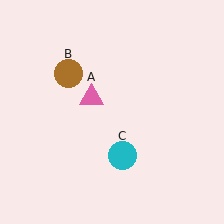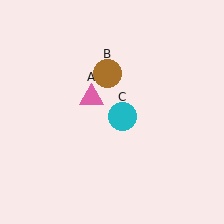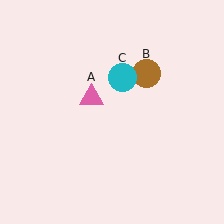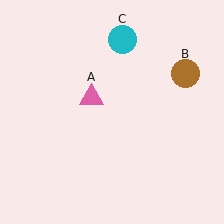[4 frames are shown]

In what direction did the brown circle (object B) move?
The brown circle (object B) moved right.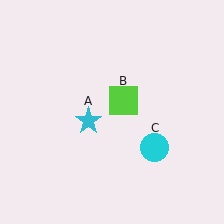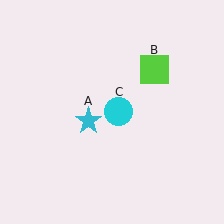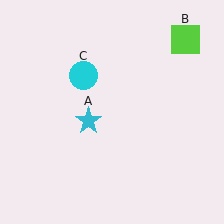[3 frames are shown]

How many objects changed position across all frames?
2 objects changed position: lime square (object B), cyan circle (object C).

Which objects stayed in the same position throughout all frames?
Cyan star (object A) remained stationary.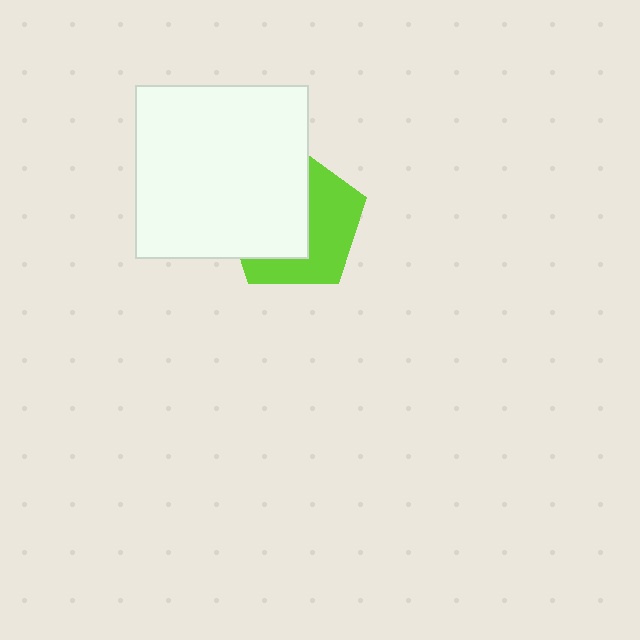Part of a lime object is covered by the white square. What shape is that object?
It is a pentagon.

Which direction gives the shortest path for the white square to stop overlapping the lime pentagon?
Moving left gives the shortest separation.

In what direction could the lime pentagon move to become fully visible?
The lime pentagon could move right. That would shift it out from behind the white square entirely.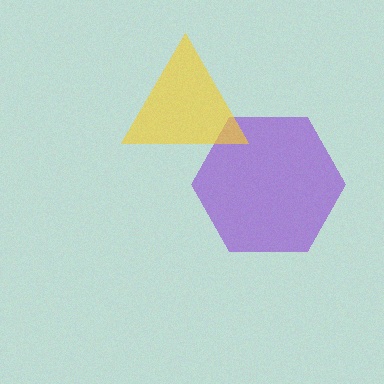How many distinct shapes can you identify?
There are 2 distinct shapes: a purple hexagon, a yellow triangle.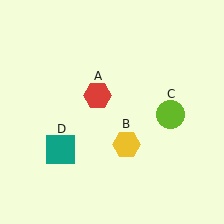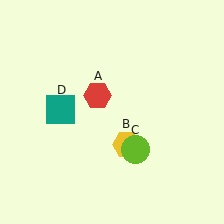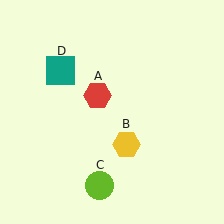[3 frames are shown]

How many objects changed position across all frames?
2 objects changed position: lime circle (object C), teal square (object D).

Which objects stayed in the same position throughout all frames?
Red hexagon (object A) and yellow hexagon (object B) remained stationary.